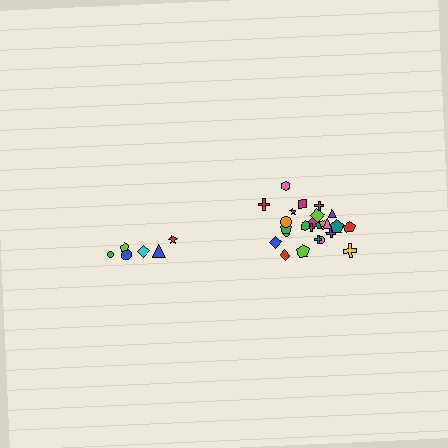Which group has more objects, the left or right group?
The right group.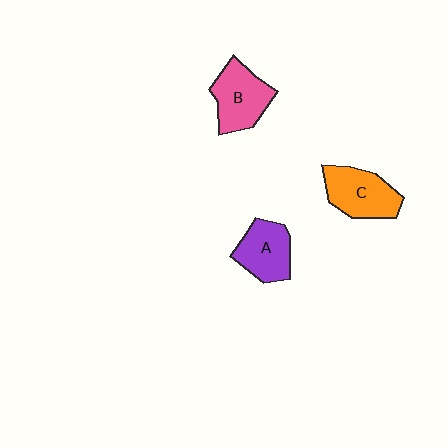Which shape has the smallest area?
Shape A (purple).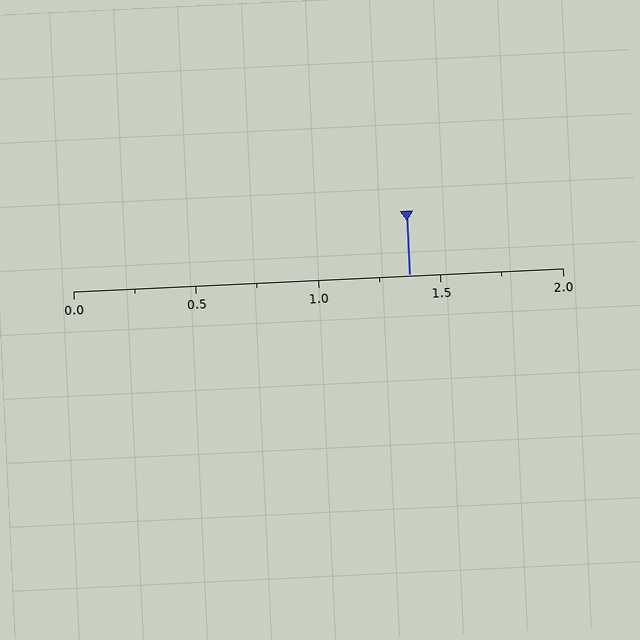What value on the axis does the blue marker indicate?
The marker indicates approximately 1.38.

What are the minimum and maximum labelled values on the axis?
The axis runs from 0.0 to 2.0.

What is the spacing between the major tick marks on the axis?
The major ticks are spaced 0.5 apart.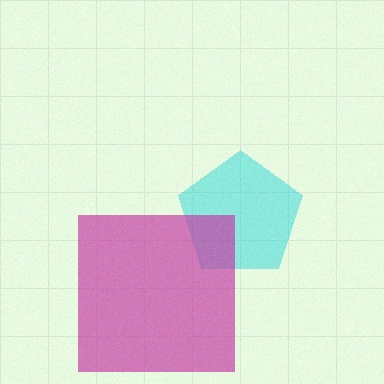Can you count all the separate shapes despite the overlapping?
Yes, there are 2 separate shapes.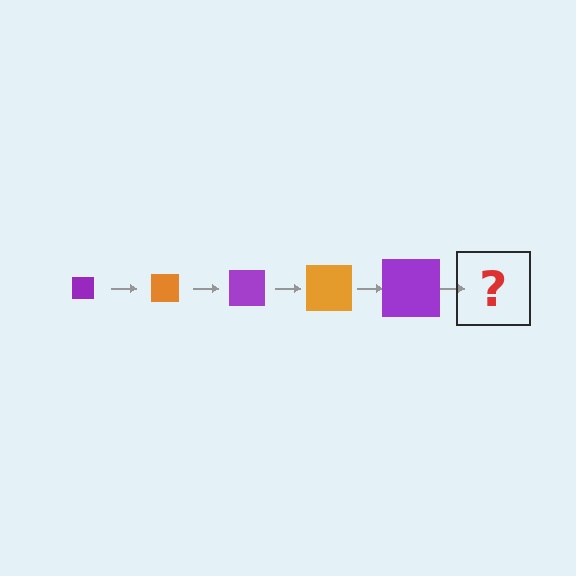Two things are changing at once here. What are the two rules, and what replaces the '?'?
The two rules are that the square grows larger each step and the color cycles through purple and orange. The '?' should be an orange square, larger than the previous one.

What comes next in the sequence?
The next element should be an orange square, larger than the previous one.